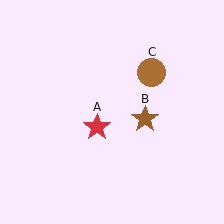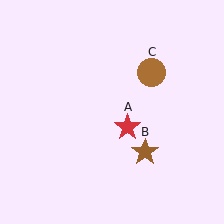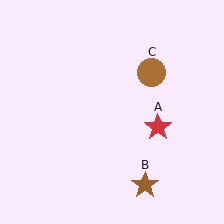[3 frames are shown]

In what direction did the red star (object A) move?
The red star (object A) moved right.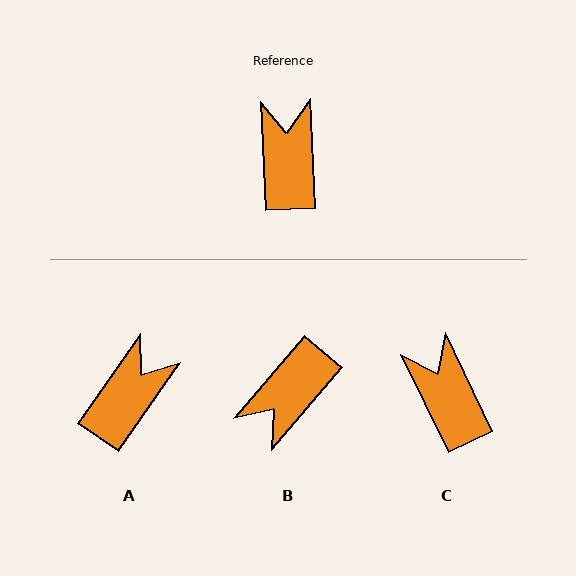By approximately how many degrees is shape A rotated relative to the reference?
Approximately 38 degrees clockwise.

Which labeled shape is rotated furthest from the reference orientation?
B, about 137 degrees away.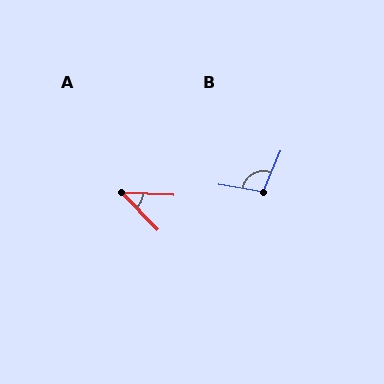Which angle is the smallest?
A, at approximately 44 degrees.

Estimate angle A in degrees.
Approximately 44 degrees.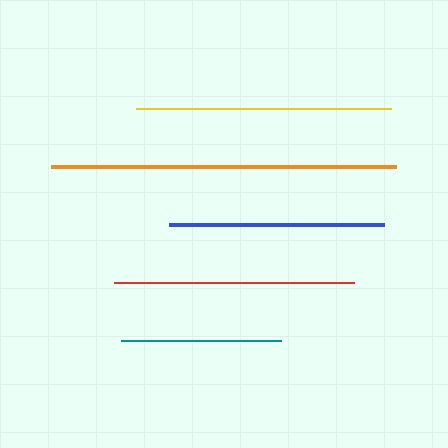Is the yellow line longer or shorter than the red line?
The yellow line is longer than the red line.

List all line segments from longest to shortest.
From longest to shortest: orange, yellow, red, blue, teal.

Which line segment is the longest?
The orange line is the longest at approximately 345 pixels.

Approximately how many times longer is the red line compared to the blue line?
The red line is approximately 1.1 times the length of the blue line.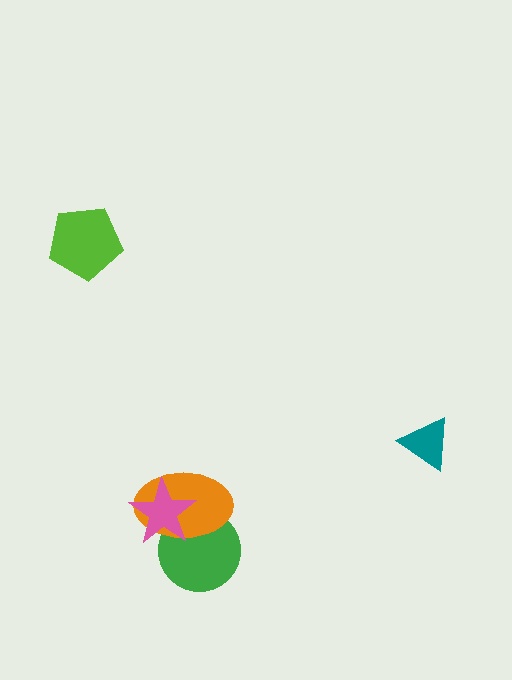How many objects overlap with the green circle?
2 objects overlap with the green circle.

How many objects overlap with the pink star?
2 objects overlap with the pink star.